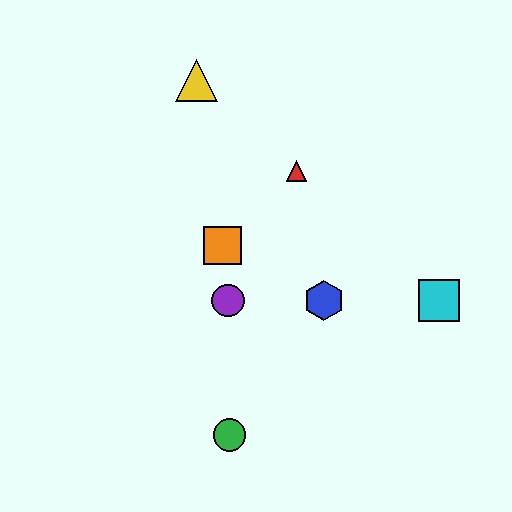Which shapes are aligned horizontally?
The blue hexagon, the purple circle, the cyan square are aligned horizontally.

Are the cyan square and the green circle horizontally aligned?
No, the cyan square is at y≈300 and the green circle is at y≈435.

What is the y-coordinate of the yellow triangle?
The yellow triangle is at y≈81.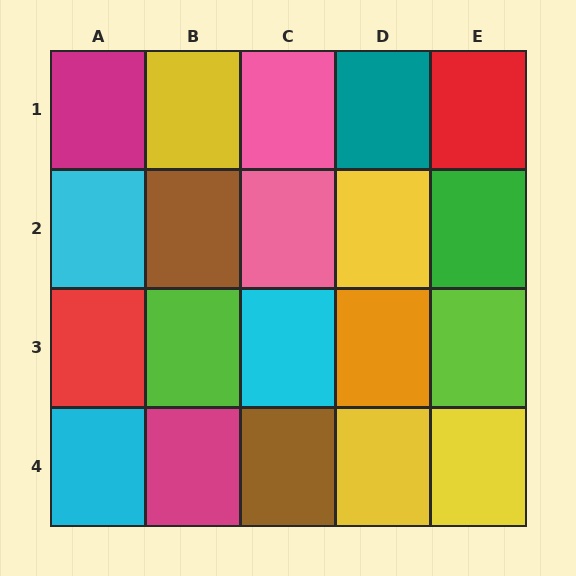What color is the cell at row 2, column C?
Pink.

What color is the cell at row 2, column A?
Cyan.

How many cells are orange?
1 cell is orange.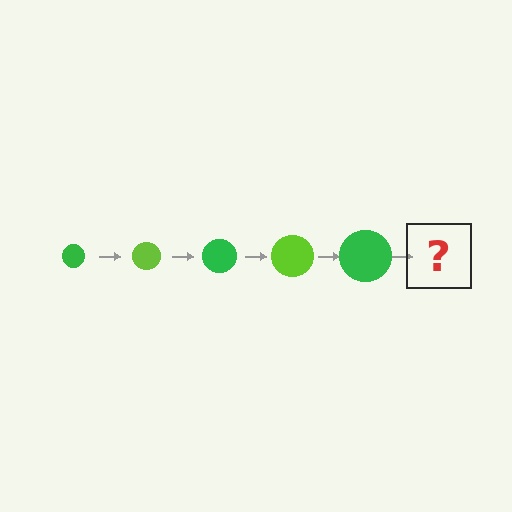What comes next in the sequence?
The next element should be a lime circle, larger than the previous one.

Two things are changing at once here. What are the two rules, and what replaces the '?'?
The two rules are that the circle grows larger each step and the color cycles through green and lime. The '?' should be a lime circle, larger than the previous one.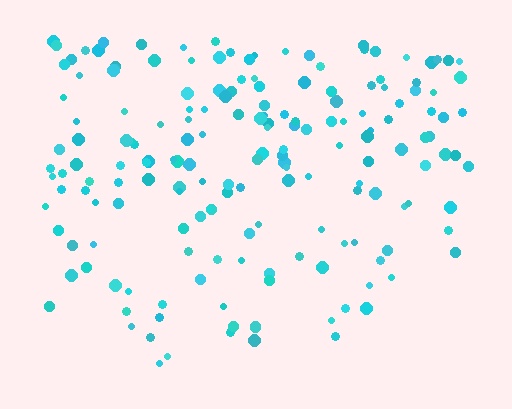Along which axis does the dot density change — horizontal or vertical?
Vertical.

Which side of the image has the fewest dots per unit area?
The bottom.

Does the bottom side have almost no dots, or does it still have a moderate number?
Still a moderate number, just noticeably fewer than the top.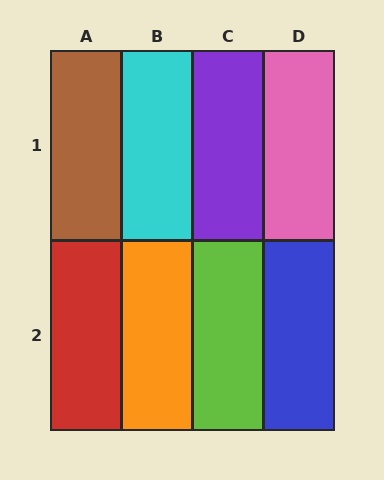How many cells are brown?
1 cell is brown.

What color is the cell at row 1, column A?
Brown.